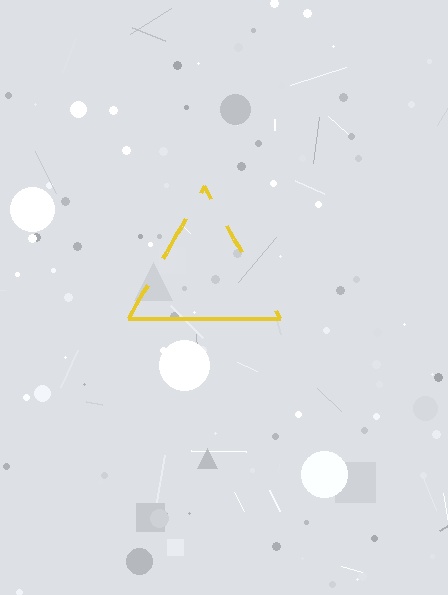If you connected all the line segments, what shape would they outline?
They would outline a triangle.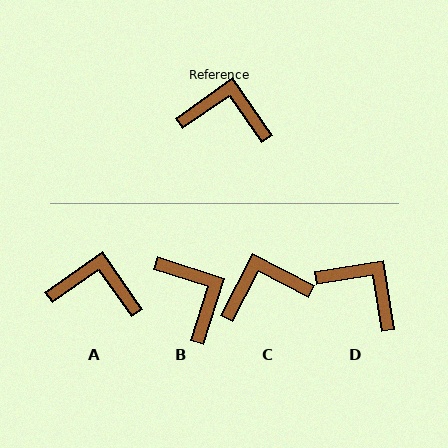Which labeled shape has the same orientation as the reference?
A.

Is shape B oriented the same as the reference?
No, it is off by about 53 degrees.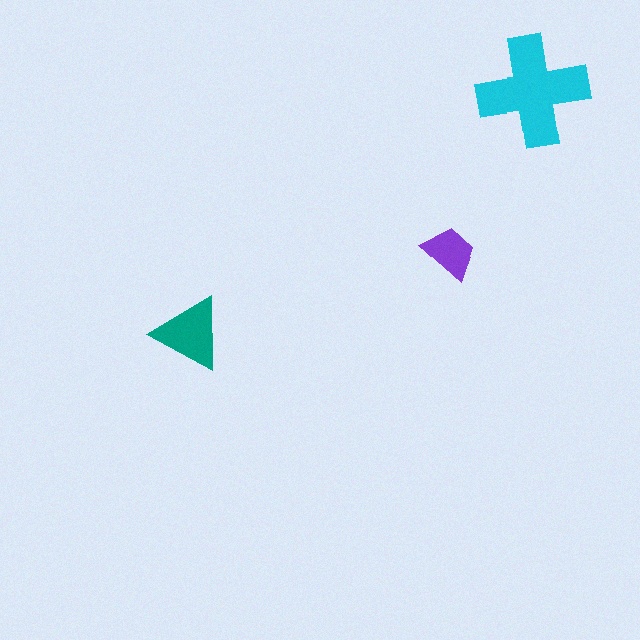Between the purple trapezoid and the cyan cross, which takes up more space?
The cyan cross.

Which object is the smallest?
The purple trapezoid.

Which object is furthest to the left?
The teal triangle is leftmost.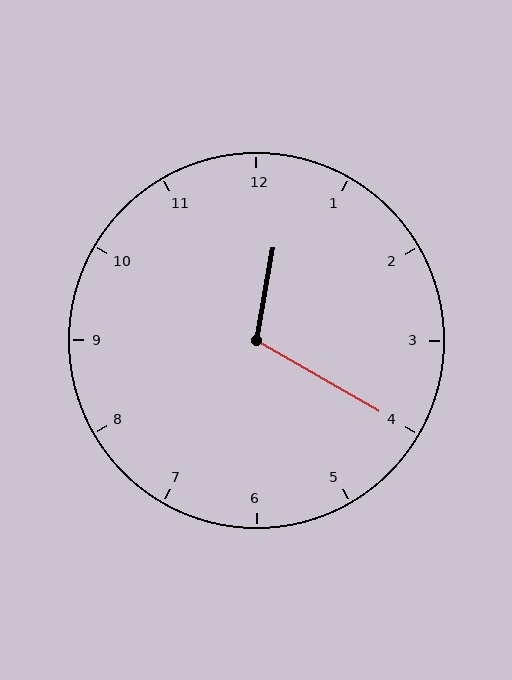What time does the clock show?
12:20.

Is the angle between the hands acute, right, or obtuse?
It is obtuse.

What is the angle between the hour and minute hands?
Approximately 110 degrees.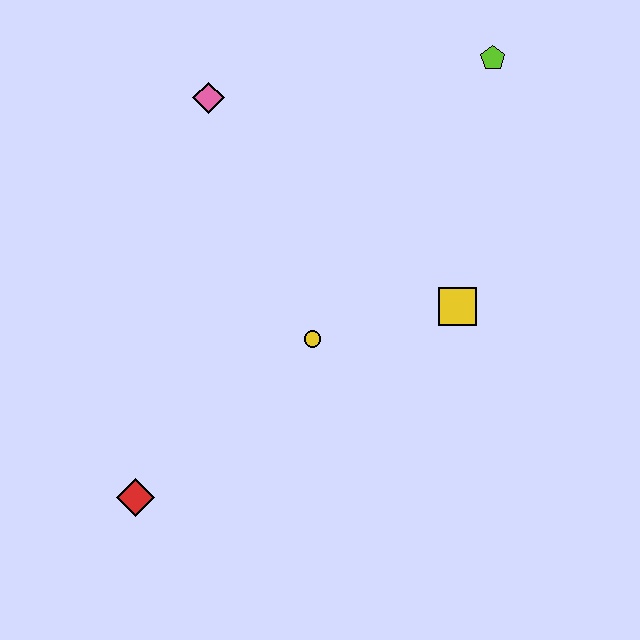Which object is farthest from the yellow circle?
The lime pentagon is farthest from the yellow circle.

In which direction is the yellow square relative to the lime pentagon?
The yellow square is below the lime pentagon.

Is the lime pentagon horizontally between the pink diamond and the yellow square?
No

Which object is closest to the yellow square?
The yellow circle is closest to the yellow square.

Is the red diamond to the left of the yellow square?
Yes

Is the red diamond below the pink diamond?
Yes